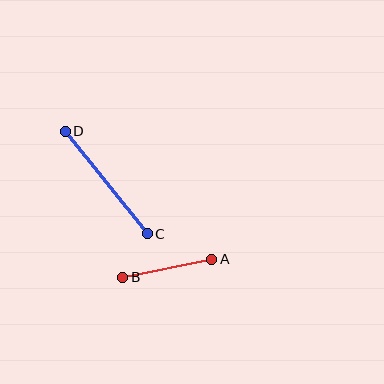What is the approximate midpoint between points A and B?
The midpoint is at approximately (167, 268) pixels.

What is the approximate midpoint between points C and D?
The midpoint is at approximately (106, 182) pixels.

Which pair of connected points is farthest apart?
Points C and D are farthest apart.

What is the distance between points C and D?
The distance is approximately 131 pixels.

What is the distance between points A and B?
The distance is approximately 91 pixels.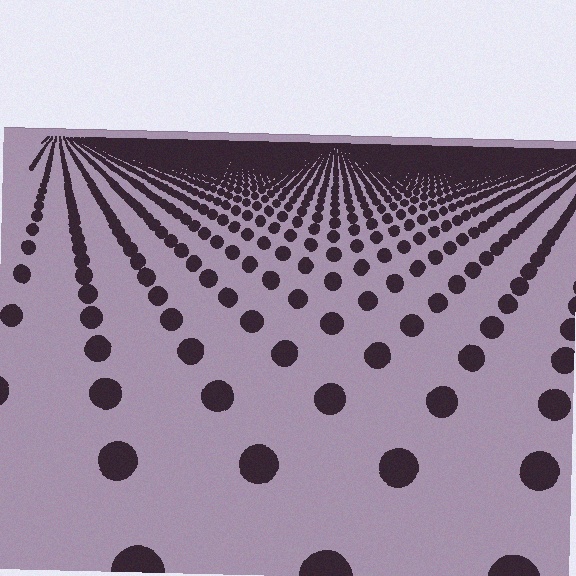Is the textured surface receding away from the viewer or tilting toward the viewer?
The surface is receding away from the viewer. Texture elements get smaller and denser toward the top.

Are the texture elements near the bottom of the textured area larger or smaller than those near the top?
Larger. Near the bottom, elements are closer to the viewer and appear at a bigger on-screen size.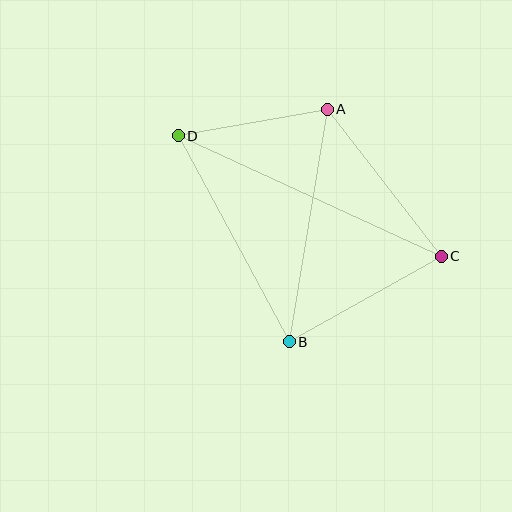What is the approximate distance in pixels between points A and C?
The distance between A and C is approximately 186 pixels.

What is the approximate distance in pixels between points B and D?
The distance between B and D is approximately 234 pixels.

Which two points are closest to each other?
Points A and D are closest to each other.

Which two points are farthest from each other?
Points C and D are farthest from each other.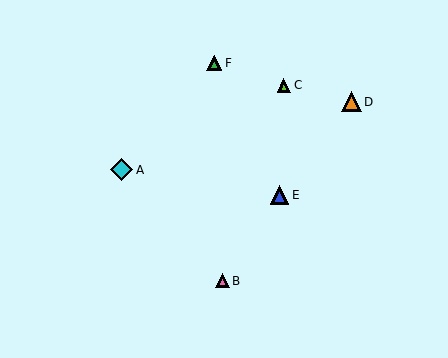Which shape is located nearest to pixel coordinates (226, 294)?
The pink triangle (labeled B) at (222, 281) is nearest to that location.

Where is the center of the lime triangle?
The center of the lime triangle is at (284, 85).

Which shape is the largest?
The cyan diamond (labeled A) is the largest.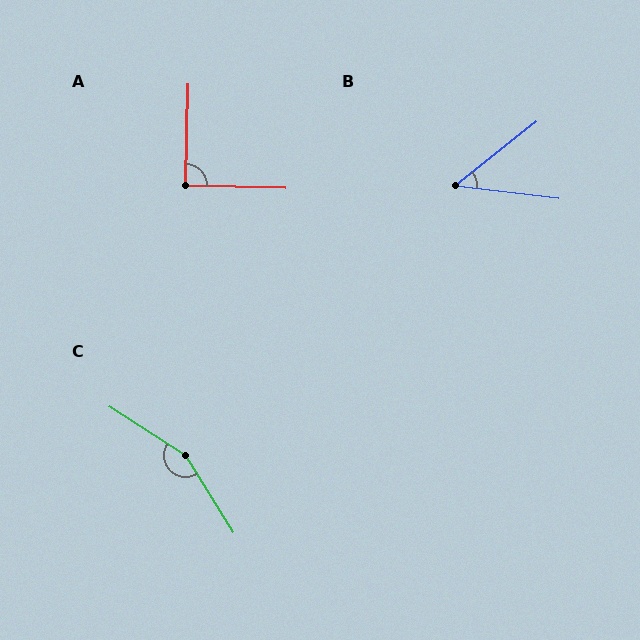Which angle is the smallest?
B, at approximately 45 degrees.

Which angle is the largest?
C, at approximately 155 degrees.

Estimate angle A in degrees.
Approximately 90 degrees.